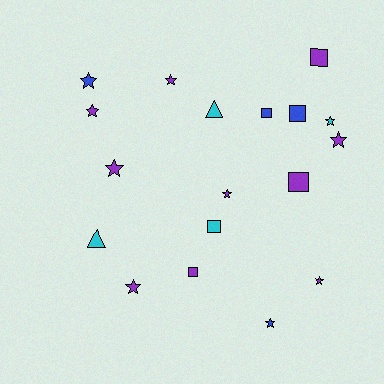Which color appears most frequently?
Purple, with 10 objects.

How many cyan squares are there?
There is 1 cyan square.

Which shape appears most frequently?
Star, with 10 objects.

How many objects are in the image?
There are 18 objects.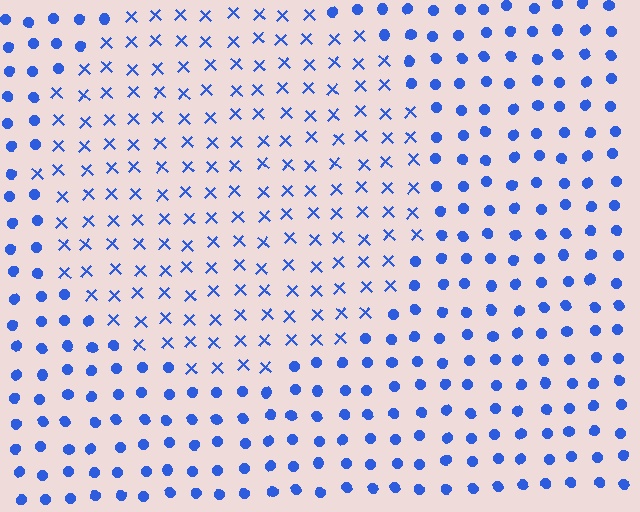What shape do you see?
I see a circle.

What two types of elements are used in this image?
The image uses X marks inside the circle region and circles outside it.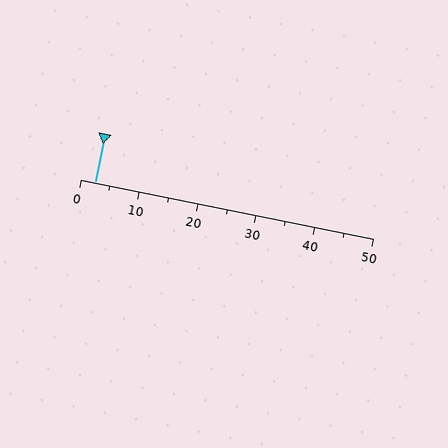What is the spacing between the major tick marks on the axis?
The major ticks are spaced 10 apart.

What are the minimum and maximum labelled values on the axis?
The axis runs from 0 to 50.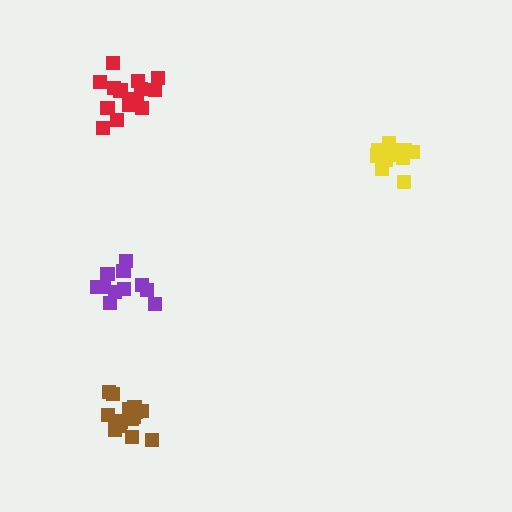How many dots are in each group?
Group 1: 13 dots, Group 2: 16 dots, Group 3: 16 dots, Group 4: 11 dots (56 total).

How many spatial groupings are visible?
There are 4 spatial groupings.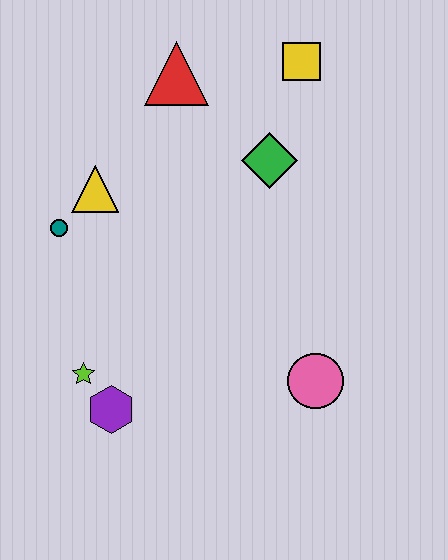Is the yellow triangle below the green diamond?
Yes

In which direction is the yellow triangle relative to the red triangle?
The yellow triangle is below the red triangle.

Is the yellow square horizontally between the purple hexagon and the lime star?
No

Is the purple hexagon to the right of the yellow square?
No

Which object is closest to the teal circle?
The yellow triangle is closest to the teal circle.